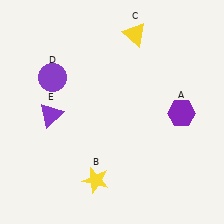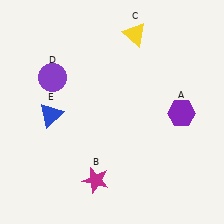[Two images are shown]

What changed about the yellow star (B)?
In Image 1, B is yellow. In Image 2, it changed to magenta.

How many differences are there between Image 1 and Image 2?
There are 2 differences between the two images.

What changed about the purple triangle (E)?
In Image 1, E is purple. In Image 2, it changed to blue.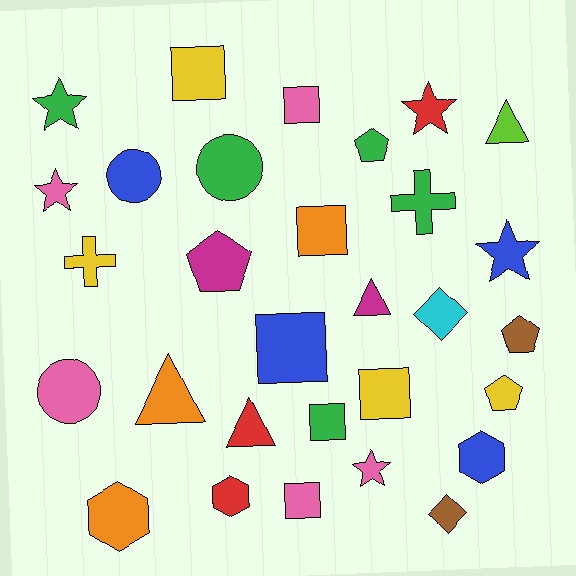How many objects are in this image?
There are 30 objects.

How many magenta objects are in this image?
There are 2 magenta objects.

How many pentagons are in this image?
There are 4 pentagons.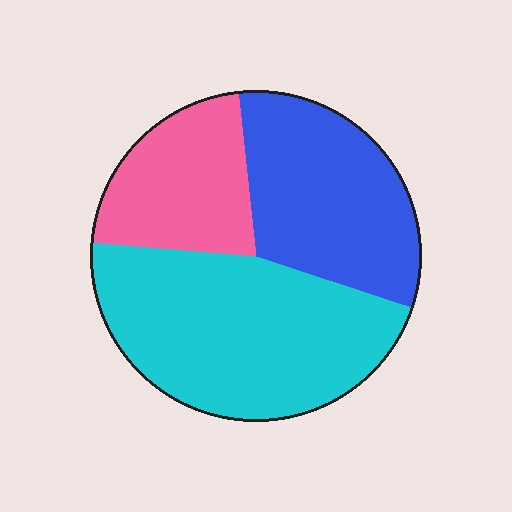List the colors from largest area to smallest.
From largest to smallest: cyan, blue, pink.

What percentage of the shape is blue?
Blue covers 32% of the shape.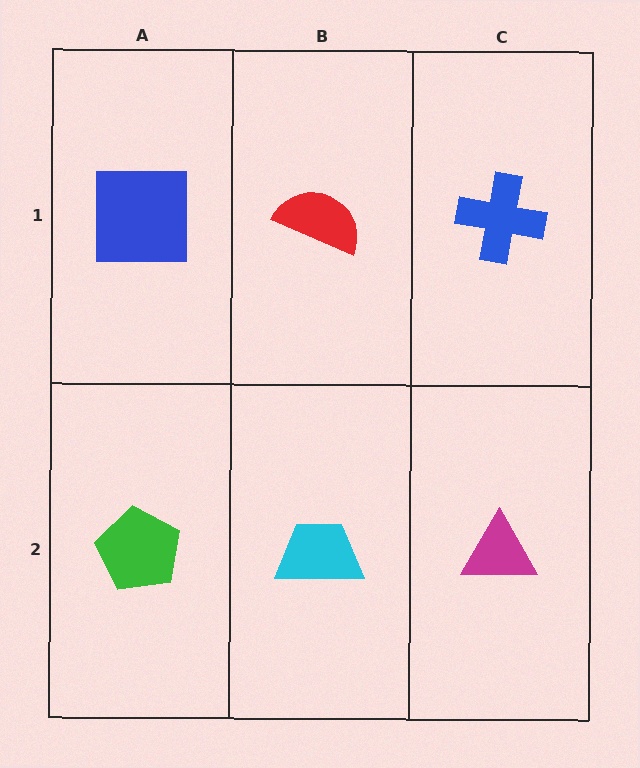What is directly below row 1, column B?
A cyan trapezoid.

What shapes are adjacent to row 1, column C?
A magenta triangle (row 2, column C), a red semicircle (row 1, column B).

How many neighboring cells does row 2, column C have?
2.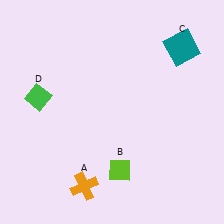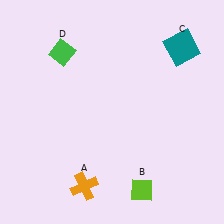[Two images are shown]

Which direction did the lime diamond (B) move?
The lime diamond (B) moved right.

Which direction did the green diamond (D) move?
The green diamond (D) moved up.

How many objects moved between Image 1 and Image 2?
2 objects moved between the two images.